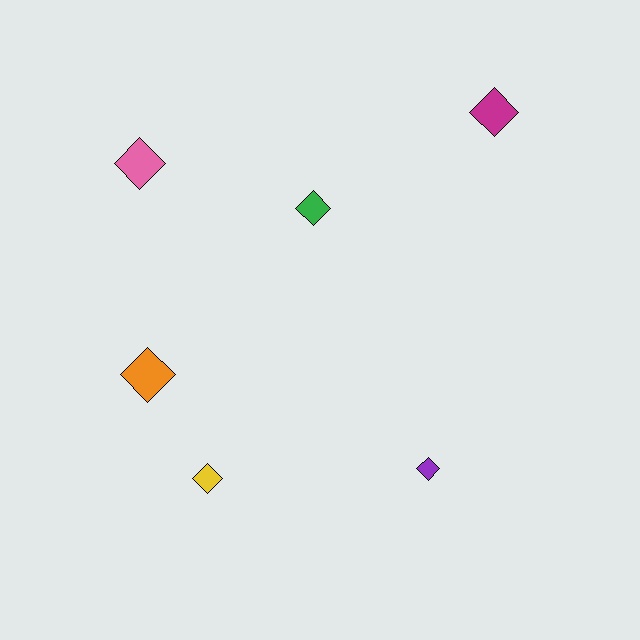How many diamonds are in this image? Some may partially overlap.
There are 6 diamonds.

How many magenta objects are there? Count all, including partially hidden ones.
There is 1 magenta object.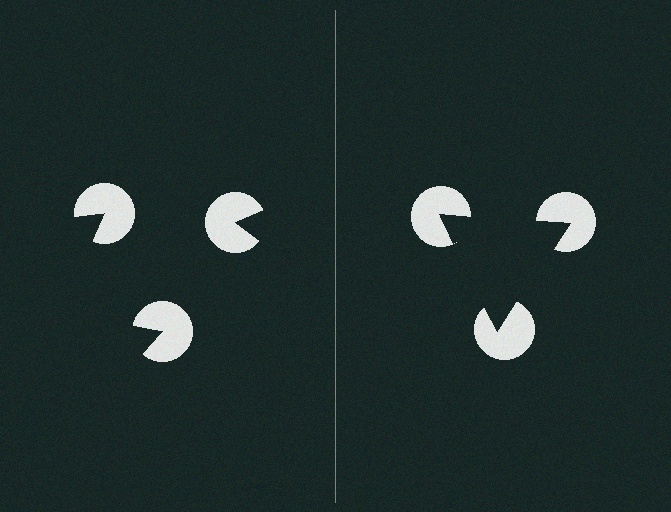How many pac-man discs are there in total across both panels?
6 — 3 on each side.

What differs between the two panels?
The pac-man discs are positioned identically on both sides; only the wedge orientations differ. On the right they align to a triangle; on the left they are misaligned.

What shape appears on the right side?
An illusory triangle.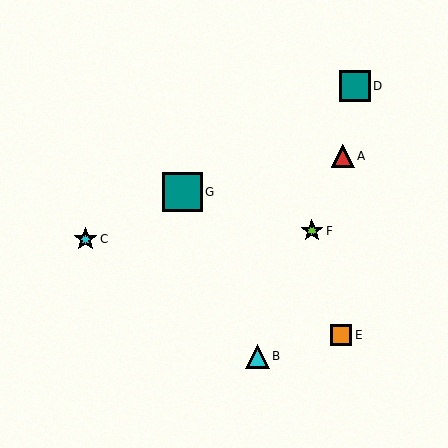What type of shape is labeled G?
Shape G is a teal square.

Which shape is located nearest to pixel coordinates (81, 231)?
The cyan star (labeled C) at (85, 239) is nearest to that location.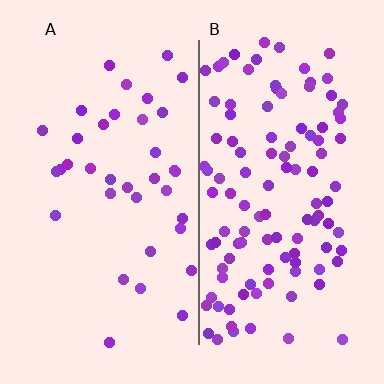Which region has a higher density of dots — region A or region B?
B (the right).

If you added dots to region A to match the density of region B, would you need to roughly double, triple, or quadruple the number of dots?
Approximately triple.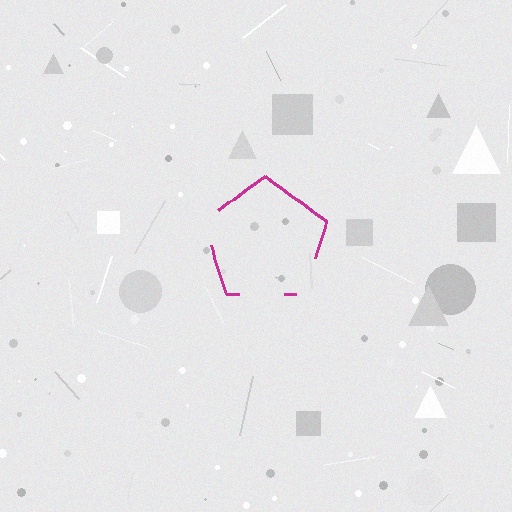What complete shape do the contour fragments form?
The contour fragments form a pentagon.